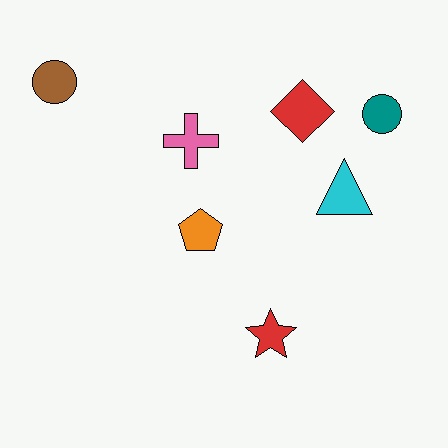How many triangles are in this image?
There is 1 triangle.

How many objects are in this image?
There are 7 objects.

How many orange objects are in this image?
There is 1 orange object.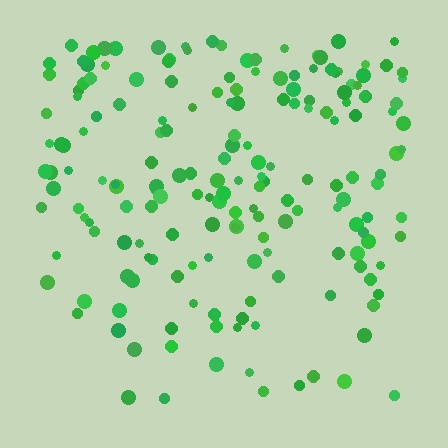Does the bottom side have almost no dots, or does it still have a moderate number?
Still a moderate number, just noticeably fewer than the top.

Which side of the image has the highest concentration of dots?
The top.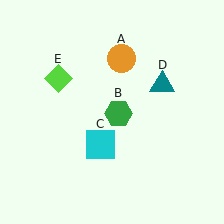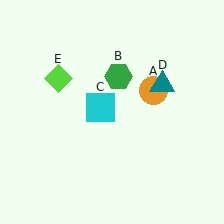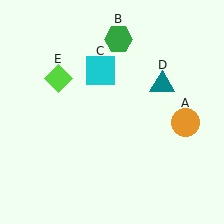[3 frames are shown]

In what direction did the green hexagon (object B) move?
The green hexagon (object B) moved up.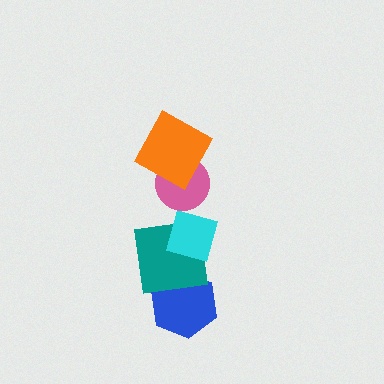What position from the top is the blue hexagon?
The blue hexagon is 5th from the top.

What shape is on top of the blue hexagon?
The teal square is on top of the blue hexagon.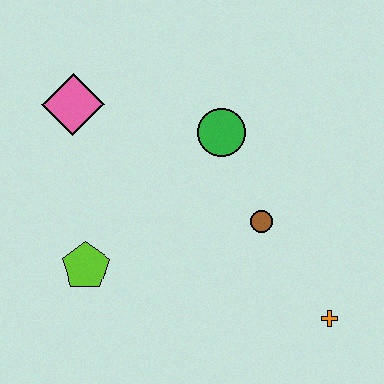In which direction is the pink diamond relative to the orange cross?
The pink diamond is to the left of the orange cross.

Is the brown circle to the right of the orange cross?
No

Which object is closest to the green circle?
The brown circle is closest to the green circle.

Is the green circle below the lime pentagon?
No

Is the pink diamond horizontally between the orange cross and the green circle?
No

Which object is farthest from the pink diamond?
The orange cross is farthest from the pink diamond.